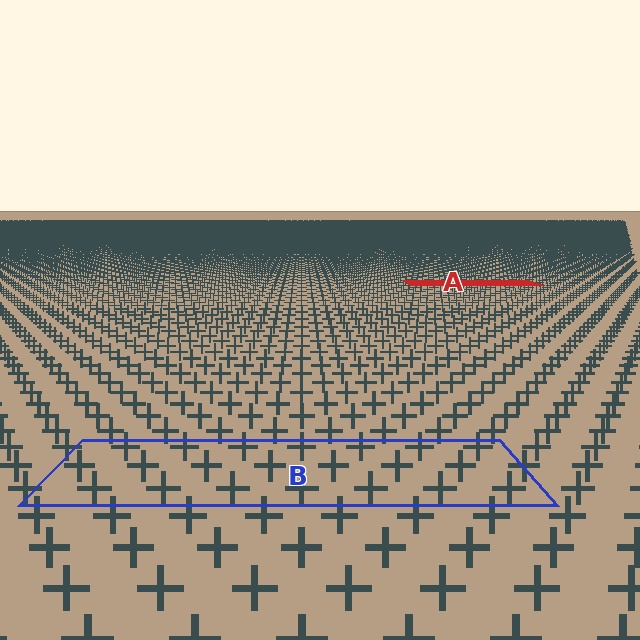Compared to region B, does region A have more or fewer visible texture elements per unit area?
Region A has more texture elements per unit area — they are packed more densely because it is farther away.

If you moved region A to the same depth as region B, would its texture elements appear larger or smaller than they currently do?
They would appear larger. At a closer depth, the same texture elements are projected at a bigger on-screen size.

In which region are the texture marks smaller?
The texture marks are smaller in region A, because it is farther away.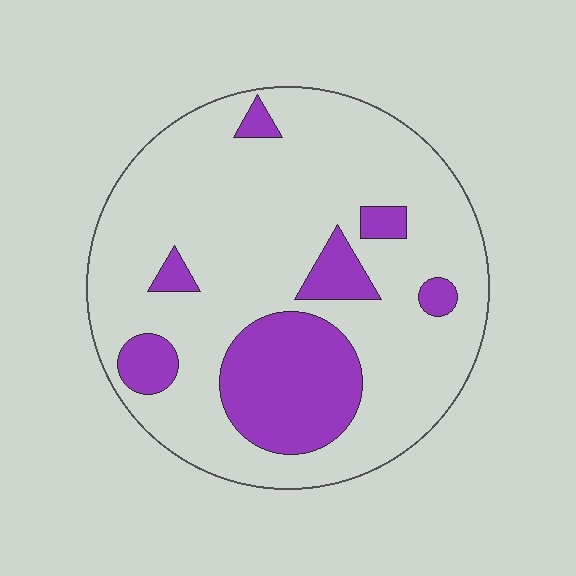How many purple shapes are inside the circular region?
7.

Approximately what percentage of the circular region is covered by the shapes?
Approximately 20%.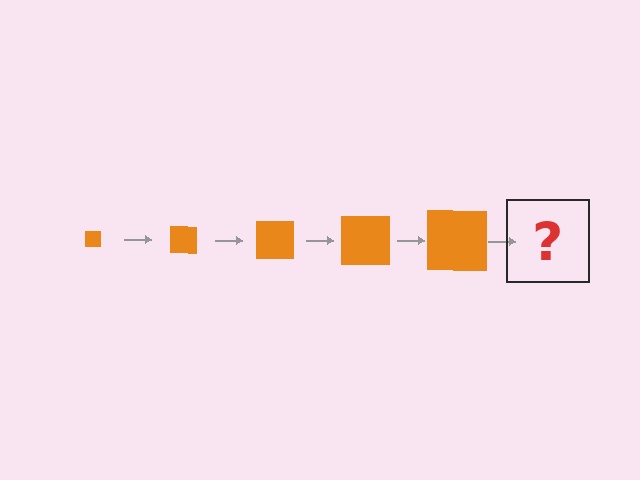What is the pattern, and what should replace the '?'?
The pattern is that the square gets progressively larger each step. The '?' should be an orange square, larger than the previous one.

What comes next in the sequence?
The next element should be an orange square, larger than the previous one.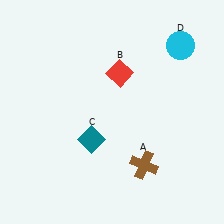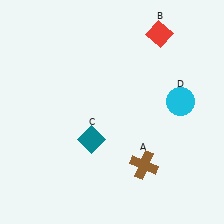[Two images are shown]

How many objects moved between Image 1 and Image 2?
2 objects moved between the two images.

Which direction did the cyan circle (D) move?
The cyan circle (D) moved down.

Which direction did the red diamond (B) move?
The red diamond (B) moved right.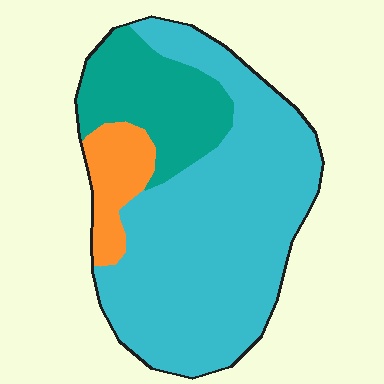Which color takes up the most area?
Cyan, at roughly 70%.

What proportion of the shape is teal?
Teal covers 22% of the shape.